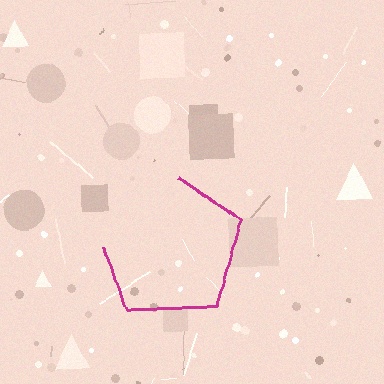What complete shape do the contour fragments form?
The contour fragments form a pentagon.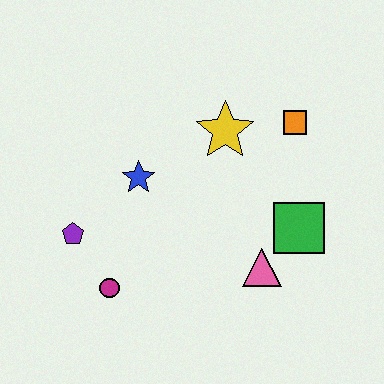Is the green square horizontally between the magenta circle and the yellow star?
No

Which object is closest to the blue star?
The purple pentagon is closest to the blue star.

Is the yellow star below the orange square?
Yes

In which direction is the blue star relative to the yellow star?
The blue star is to the left of the yellow star.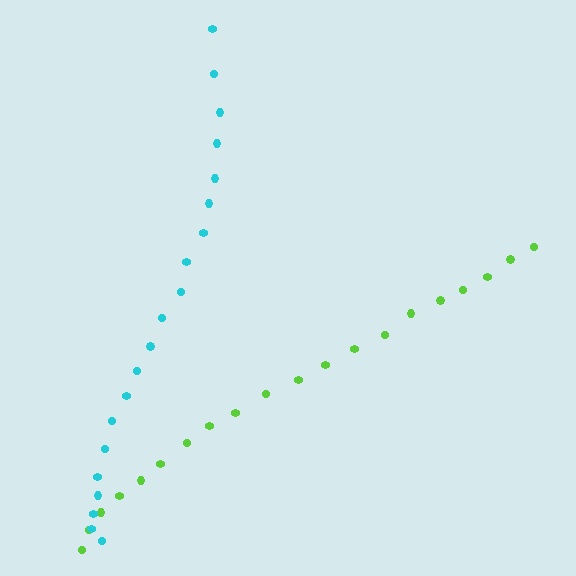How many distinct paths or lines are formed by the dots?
There are 2 distinct paths.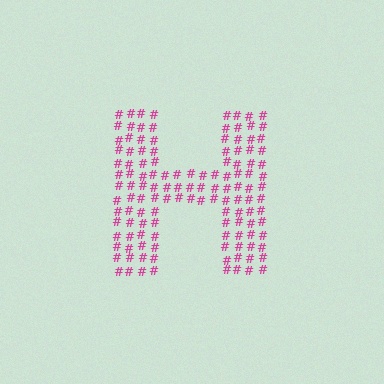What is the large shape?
The large shape is the letter H.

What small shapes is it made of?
It is made of small hash symbols.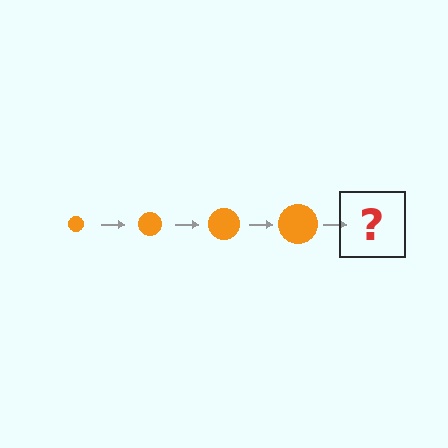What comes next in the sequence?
The next element should be an orange circle, larger than the previous one.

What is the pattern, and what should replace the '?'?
The pattern is that the circle gets progressively larger each step. The '?' should be an orange circle, larger than the previous one.